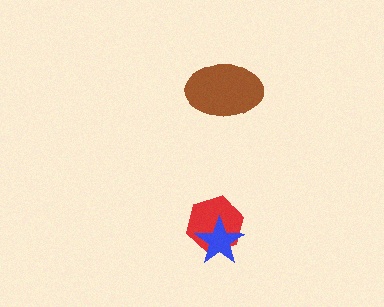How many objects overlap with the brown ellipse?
0 objects overlap with the brown ellipse.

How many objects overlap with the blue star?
1 object overlaps with the blue star.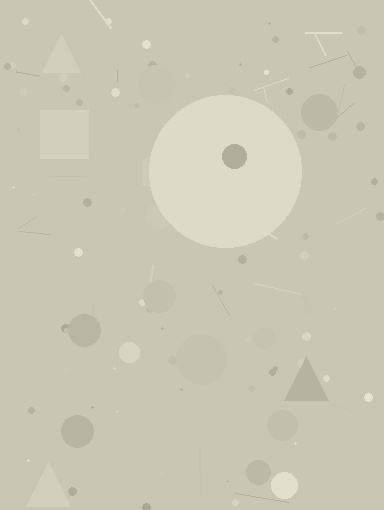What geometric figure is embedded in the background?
A circle is embedded in the background.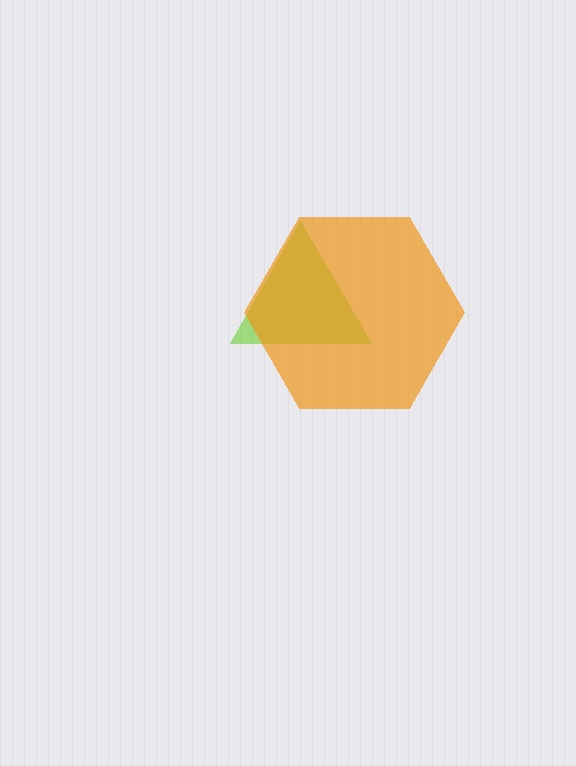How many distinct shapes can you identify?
There are 2 distinct shapes: a lime triangle, an orange hexagon.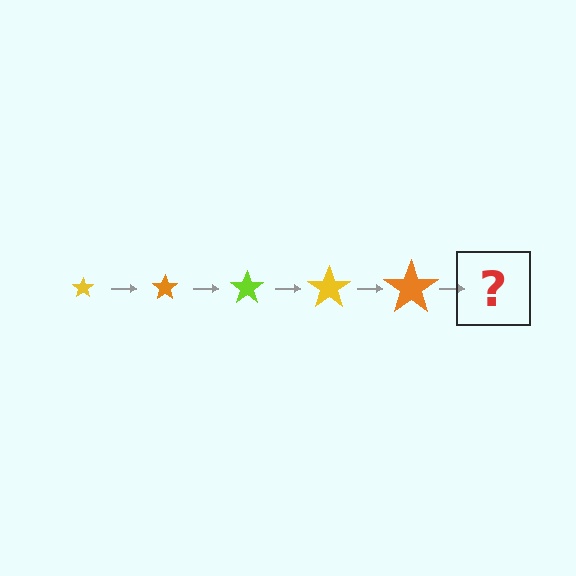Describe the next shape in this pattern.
It should be a lime star, larger than the previous one.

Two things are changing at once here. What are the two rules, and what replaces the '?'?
The two rules are that the star grows larger each step and the color cycles through yellow, orange, and lime. The '?' should be a lime star, larger than the previous one.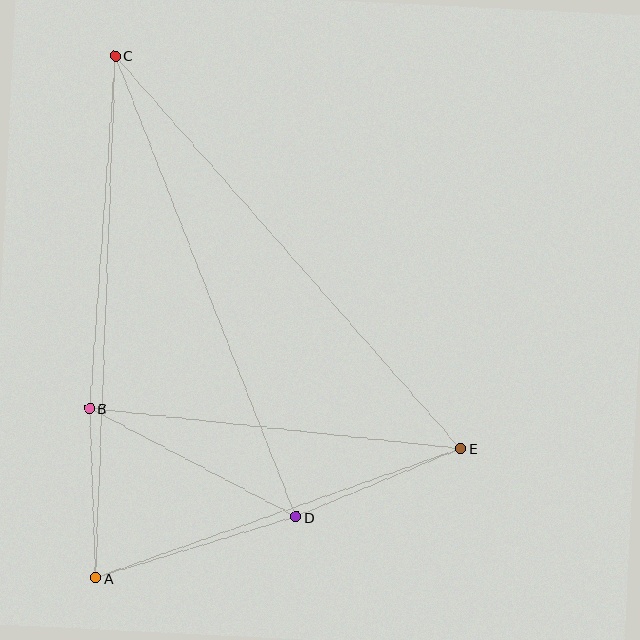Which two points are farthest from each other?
Points C and E are farthest from each other.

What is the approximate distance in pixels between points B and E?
The distance between B and E is approximately 373 pixels.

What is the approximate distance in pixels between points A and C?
The distance between A and C is approximately 522 pixels.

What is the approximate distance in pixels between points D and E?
The distance between D and E is approximately 178 pixels.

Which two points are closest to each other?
Points A and B are closest to each other.